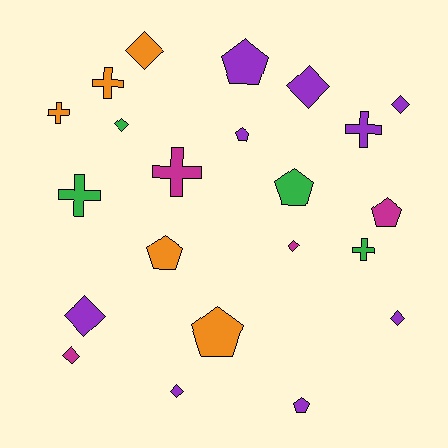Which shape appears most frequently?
Diamond, with 9 objects.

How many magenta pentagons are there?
There is 1 magenta pentagon.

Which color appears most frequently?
Purple, with 9 objects.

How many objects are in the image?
There are 22 objects.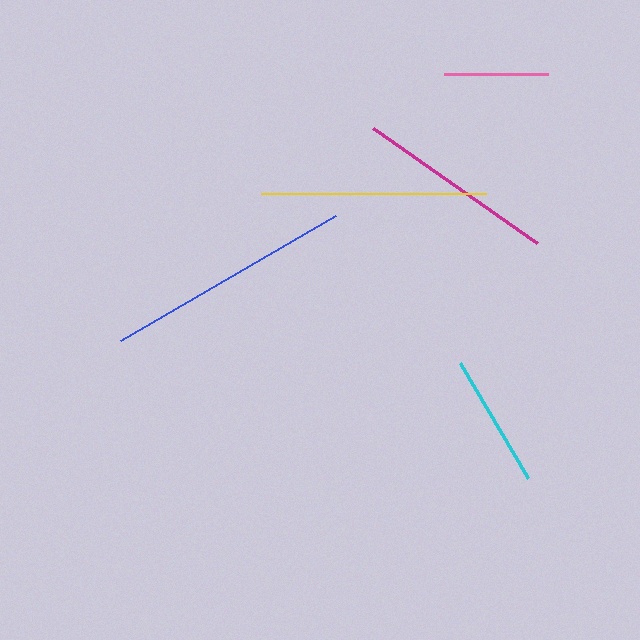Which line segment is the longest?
The blue line is the longest at approximately 249 pixels.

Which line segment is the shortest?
The pink line is the shortest at approximately 104 pixels.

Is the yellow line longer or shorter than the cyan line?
The yellow line is longer than the cyan line.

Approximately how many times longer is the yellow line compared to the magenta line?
The yellow line is approximately 1.1 times the length of the magenta line.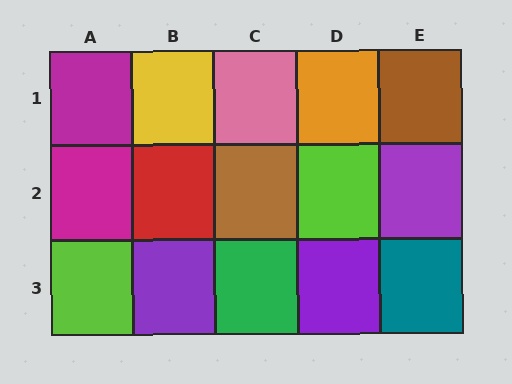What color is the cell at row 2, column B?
Red.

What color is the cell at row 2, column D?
Lime.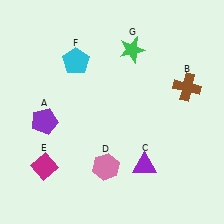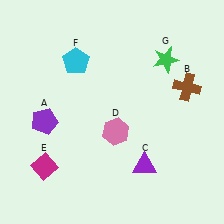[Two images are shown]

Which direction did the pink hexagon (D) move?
The pink hexagon (D) moved up.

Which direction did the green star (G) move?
The green star (G) moved right.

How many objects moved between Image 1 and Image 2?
2 objects moved between the two images.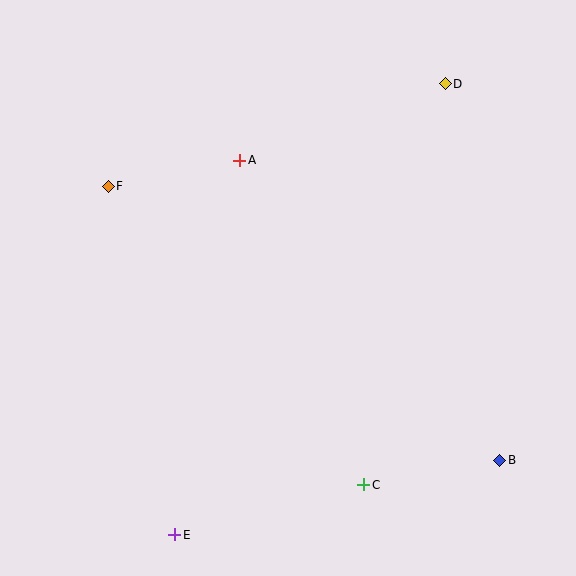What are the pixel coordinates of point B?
Point B is at (500, 460).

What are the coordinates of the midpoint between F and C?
The midpoint between F and C is at (236, 336).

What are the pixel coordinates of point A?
Point A is at (240, 160).